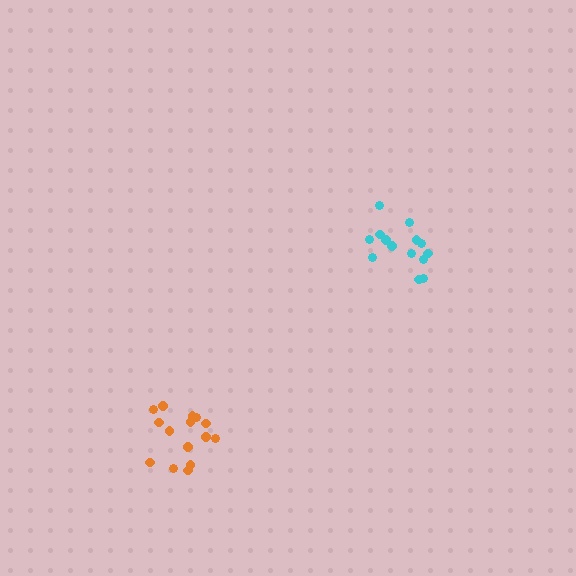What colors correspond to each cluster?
The clusters are colored: cyan, orange.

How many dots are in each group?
Group 1: 14 dots, Group 2: 15 dots (29 total).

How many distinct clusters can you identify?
There are 2 distinct clusters.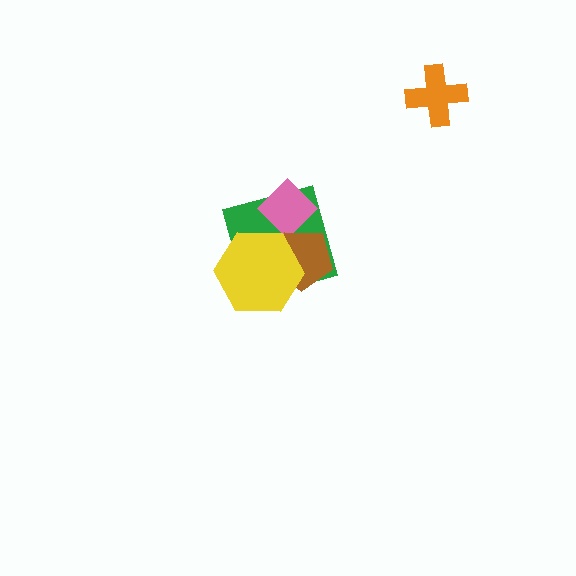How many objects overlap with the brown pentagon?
3 objects overlap with the brown pentagon.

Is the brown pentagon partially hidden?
Yes, it is partially covered by another shape.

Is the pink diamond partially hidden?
Yes, it is partially covered by another shape.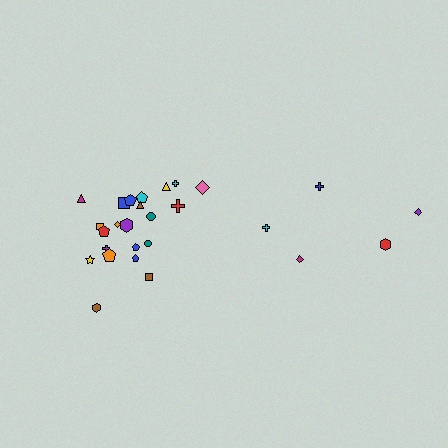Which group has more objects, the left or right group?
The left group.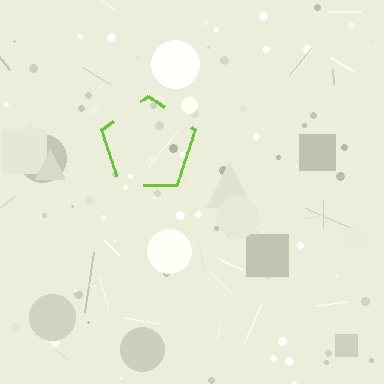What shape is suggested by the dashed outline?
The dashed outline suggests a pentagon.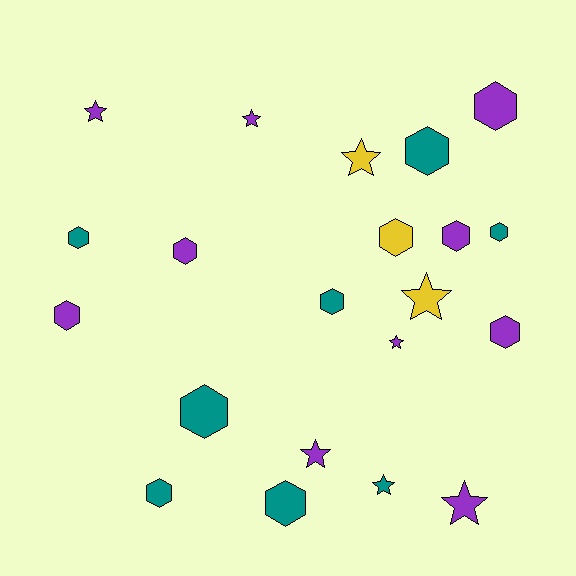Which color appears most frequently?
Purple, with 10 objects.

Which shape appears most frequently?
Hexagon, with 13 objects.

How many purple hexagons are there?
There are 5 purple hexagons.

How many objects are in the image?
There are 21 objects.